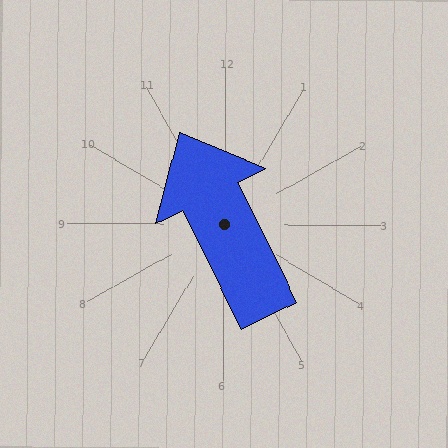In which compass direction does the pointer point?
Northwest.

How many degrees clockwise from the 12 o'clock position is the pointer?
Approximately 333 degrees.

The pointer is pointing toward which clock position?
Roughly 11 o'clock.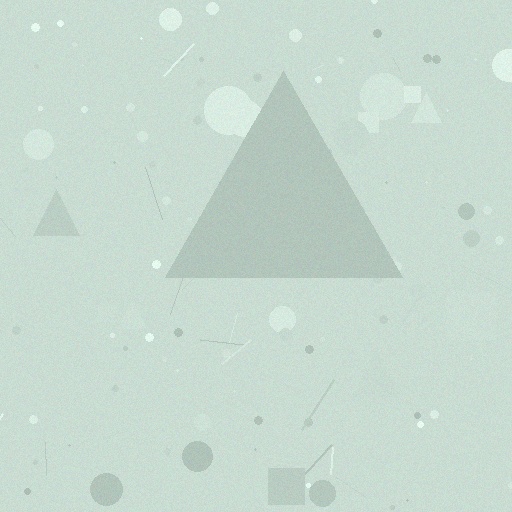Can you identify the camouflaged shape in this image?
The camouflaged shape is a triangle.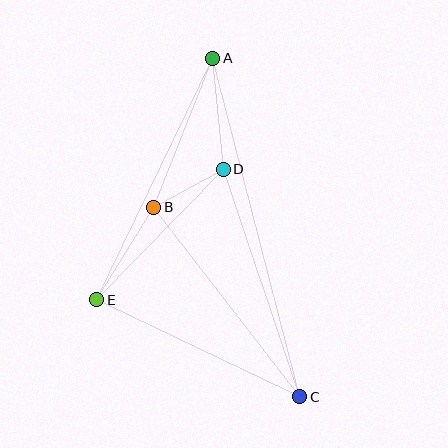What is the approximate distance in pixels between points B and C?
The distance between B and C is approximately 239 pixels.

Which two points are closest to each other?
Points B and D are closest to each other.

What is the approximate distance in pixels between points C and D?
The distance between C and D is approximately 240 pixels.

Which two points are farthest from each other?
Points A and C are farthest from each other.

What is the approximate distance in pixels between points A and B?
The distance between A and B is approximately 160 pixels.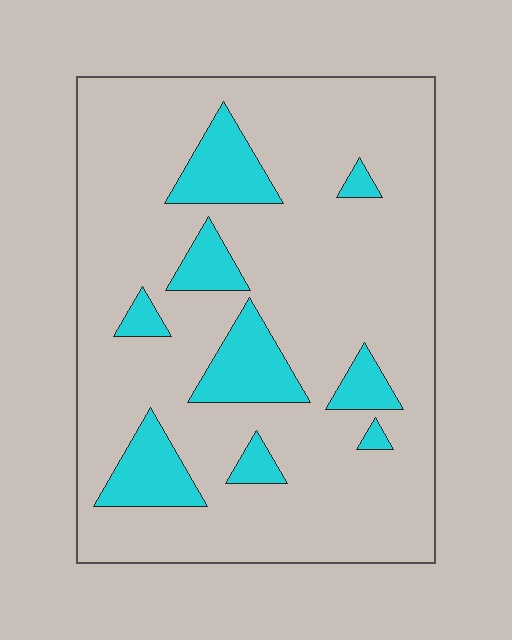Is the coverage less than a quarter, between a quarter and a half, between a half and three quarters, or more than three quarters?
Less than a quarter.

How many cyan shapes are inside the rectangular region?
9.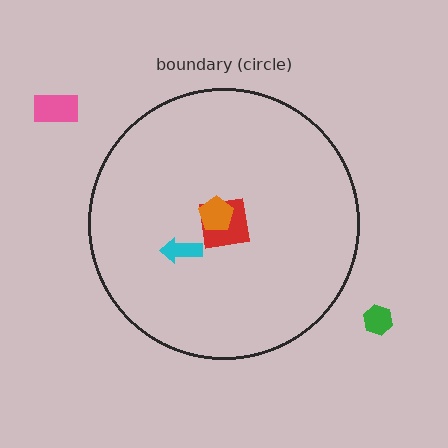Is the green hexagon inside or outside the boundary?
Outside.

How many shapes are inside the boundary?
3 inside, 2 outside.